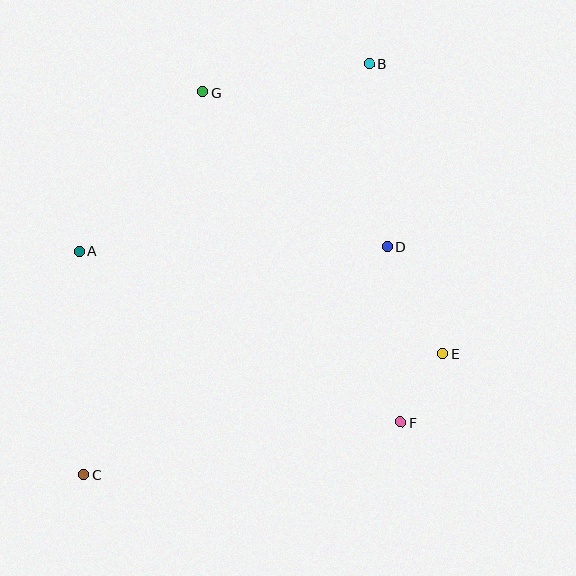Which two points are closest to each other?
Points E and F are closest to each other.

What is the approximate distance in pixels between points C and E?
The distance between C and E is approximately 379 pixels.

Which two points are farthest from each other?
Points B and C are farthest from each other.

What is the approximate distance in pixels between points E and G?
The distance between E and G is approximately 355 pixels.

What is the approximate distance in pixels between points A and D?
The distance between A and D is approximately 308 pixels.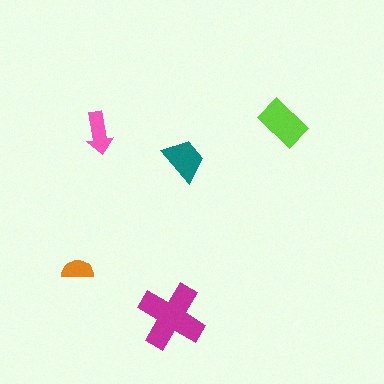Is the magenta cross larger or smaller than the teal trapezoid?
Larger.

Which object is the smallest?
The orange semicircle.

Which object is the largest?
The magenta cross.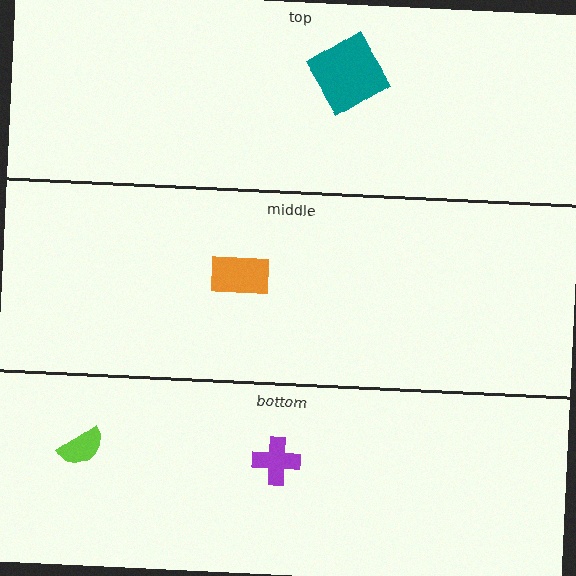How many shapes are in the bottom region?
2.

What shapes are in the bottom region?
The purple cross, the lime semicircle.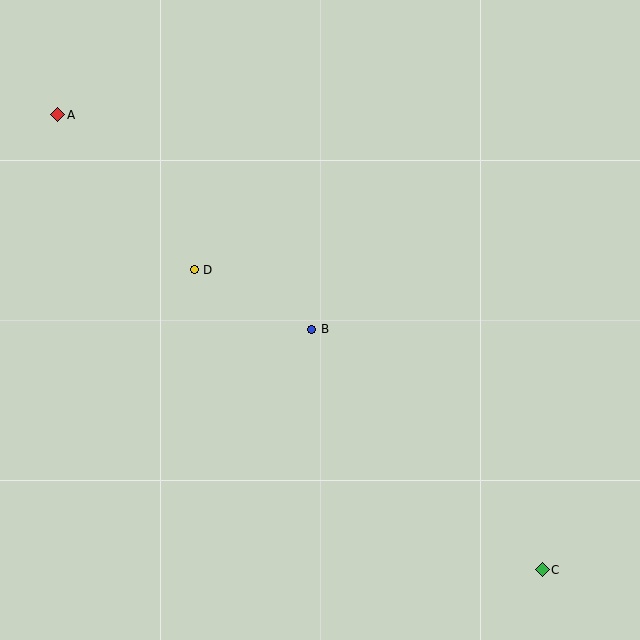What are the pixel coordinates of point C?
Point C is at (542, 570).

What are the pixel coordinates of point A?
Point A is at (58, 115).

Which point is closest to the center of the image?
Point B at (312, 329) is closest to the center.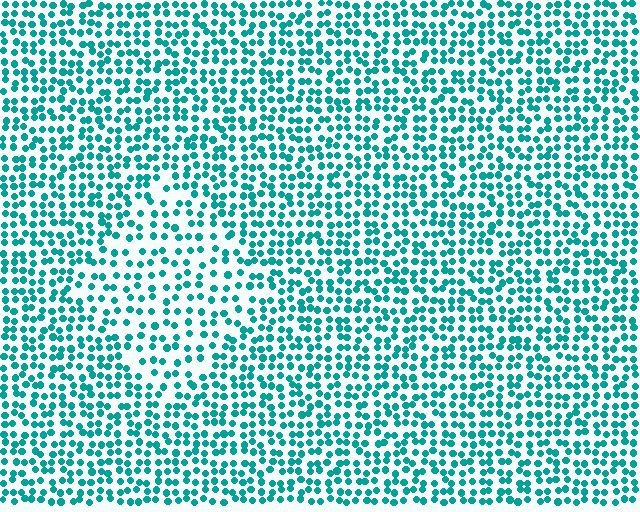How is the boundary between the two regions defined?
The boundary is defined by a change in element density (approximately 1.6x ratio). All elements are the same color, size, and shape.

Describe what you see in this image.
The image contains small teal elements arranged at two different densities. A diamond-shaped region is visible where the elements are less densely packed than the surrounding area.